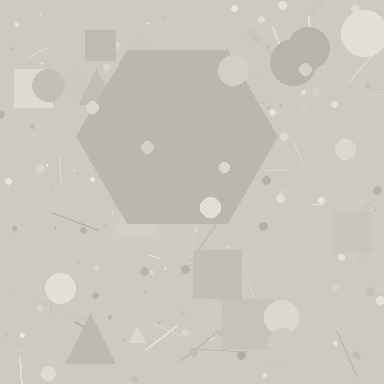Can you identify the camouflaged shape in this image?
The camouflaged shape is a hexagon.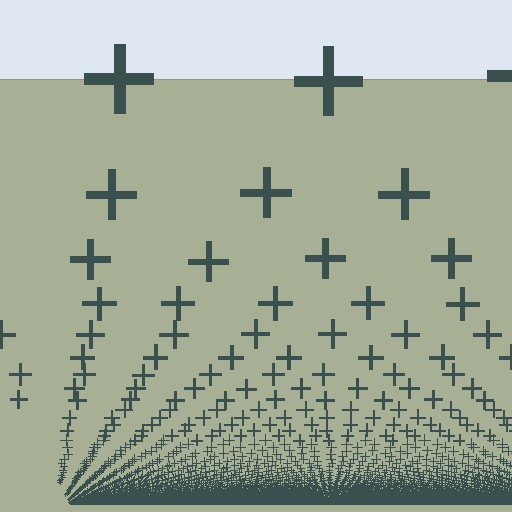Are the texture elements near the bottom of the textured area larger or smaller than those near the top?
Smaller. The gradient is inverted — elements near the bottom are smaller and denser.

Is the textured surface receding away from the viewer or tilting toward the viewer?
The surface appears to tilt toward the viewer. Texture elements get larger and sparser toward the top.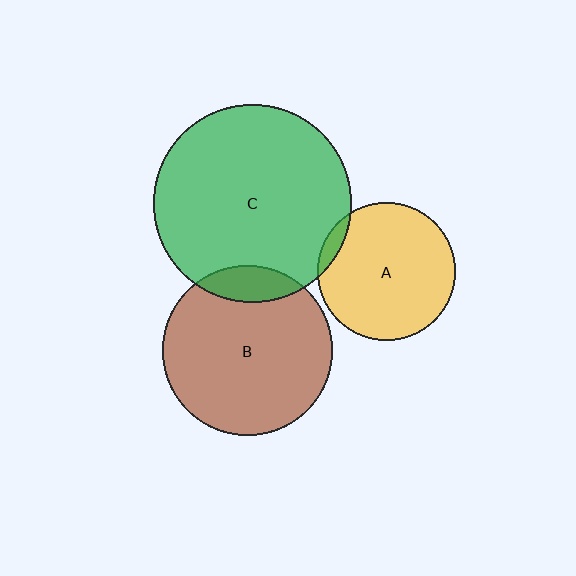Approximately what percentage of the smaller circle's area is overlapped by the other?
Approximately 5%.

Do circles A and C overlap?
Yes.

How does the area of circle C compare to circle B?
Approximately 1.4 times.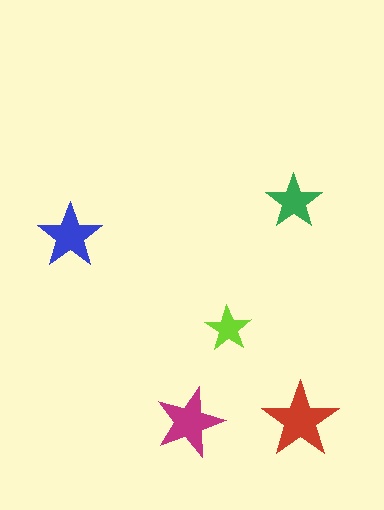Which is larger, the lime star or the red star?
The red one.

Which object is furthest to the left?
The blue star is leftmost.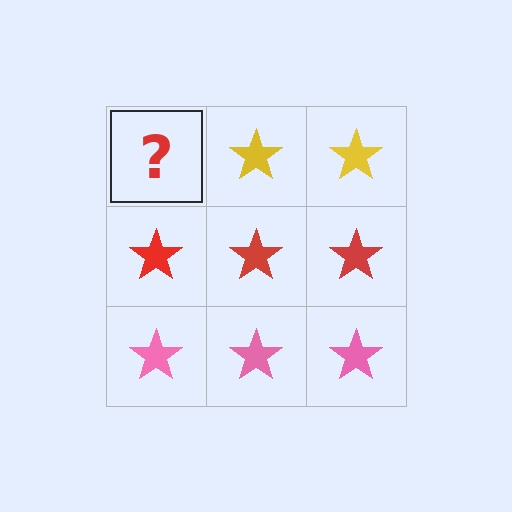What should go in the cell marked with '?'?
The missing cell should contain a yellow star.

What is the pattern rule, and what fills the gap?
The rule is that each row has a consistent color. The gap should be filled with a yellow star.